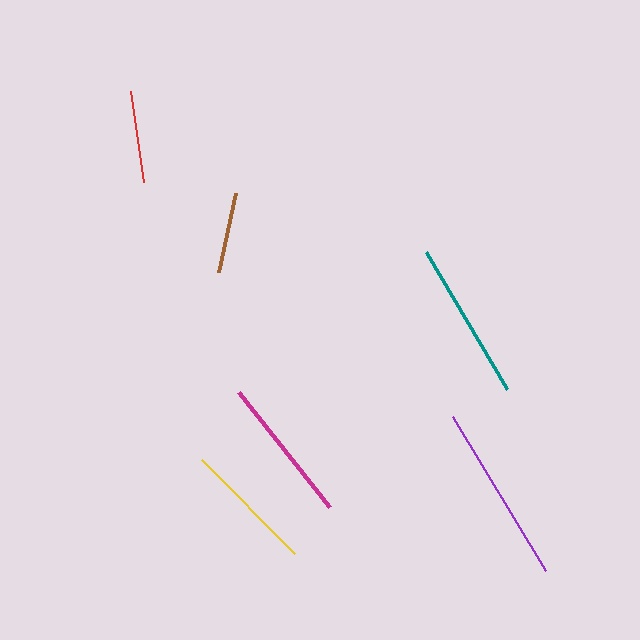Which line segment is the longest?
The purple line is the longest at approximately 180 pixels.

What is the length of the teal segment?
The teal segment is approximately 159 pixels long.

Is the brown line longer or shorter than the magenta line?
The magenta line is longer than the brown line.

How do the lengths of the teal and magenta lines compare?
The teal and magenta lines are approximately the same length.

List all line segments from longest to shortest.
From longest to shortest: purple, teal, magenta, yellow, red, brown.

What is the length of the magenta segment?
The magenta segment is approximately 147 pixels long.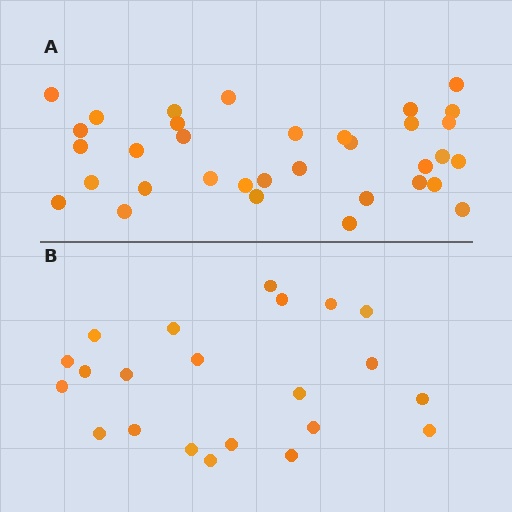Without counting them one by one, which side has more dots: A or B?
Region A (the top region) has more dots.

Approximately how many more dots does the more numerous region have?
Region A has roughly 12 or so more dots than region B.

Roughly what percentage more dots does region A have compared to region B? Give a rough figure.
About 55% more.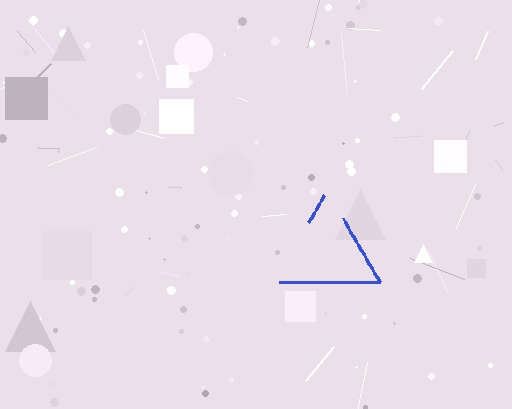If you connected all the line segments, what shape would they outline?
They would outline a triangle.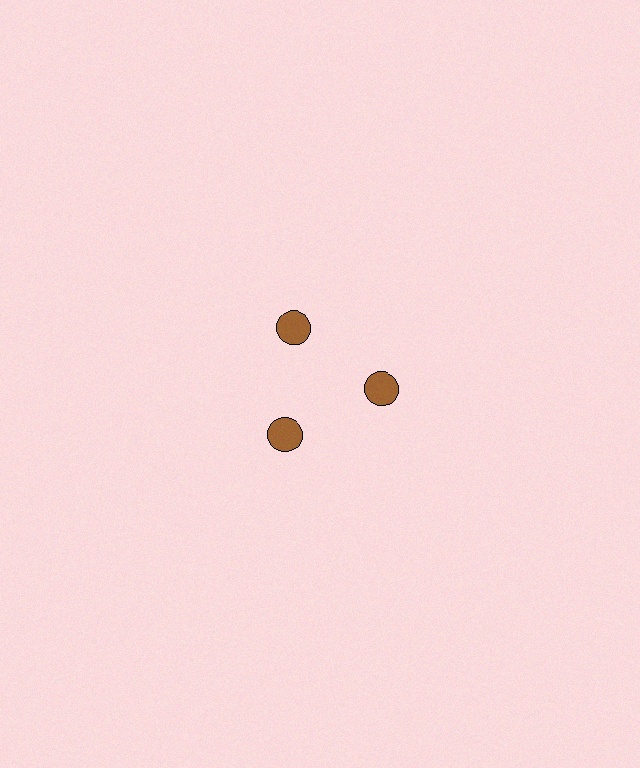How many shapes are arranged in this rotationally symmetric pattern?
There are 3 shapes, arranged in 3 groups of 1.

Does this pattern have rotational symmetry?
Yes, this pattern has 3-fold rotational symmetry. It looks the same after rotating 120 degrees around the center.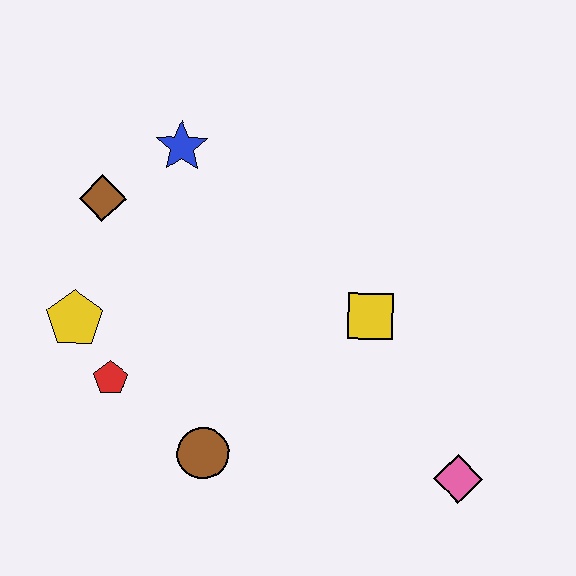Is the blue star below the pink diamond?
No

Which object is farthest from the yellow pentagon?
The pink diamond is farthest from the yellow pentagon.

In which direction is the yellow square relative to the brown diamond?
The yellow square is to the right of the brown diamond.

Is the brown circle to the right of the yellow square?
No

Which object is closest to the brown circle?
The red pentagon is closest to the brown circle.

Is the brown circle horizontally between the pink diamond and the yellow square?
No